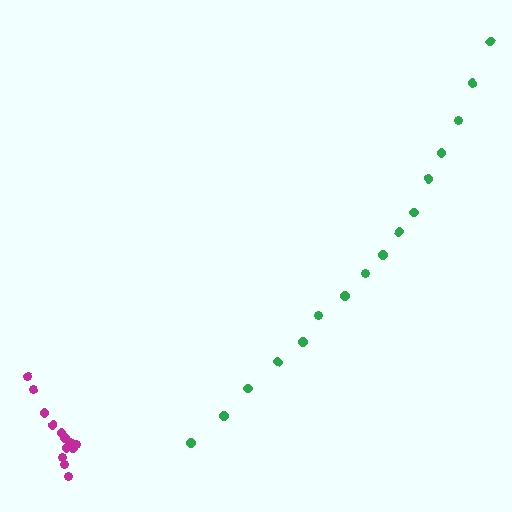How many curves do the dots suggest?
There are 2 distinct paths.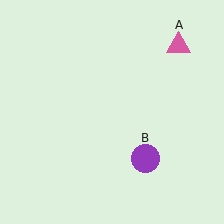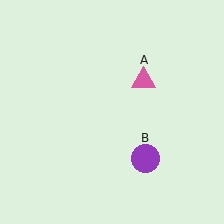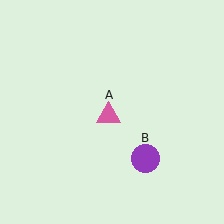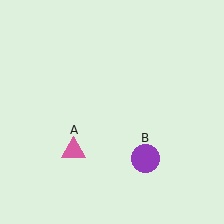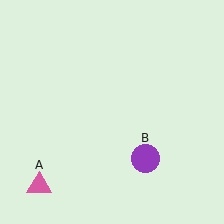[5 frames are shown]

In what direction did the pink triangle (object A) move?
The pink triangle (object A) moved down and to the left.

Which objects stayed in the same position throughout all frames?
Purple circle (object B) remained stationary.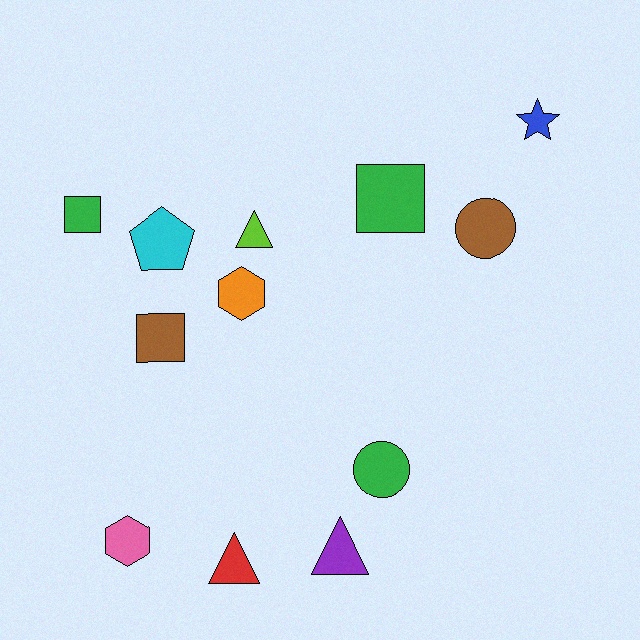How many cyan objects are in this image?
There is 1 cyan object.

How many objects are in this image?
There are 12 objects.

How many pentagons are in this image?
There is 1 pentagon.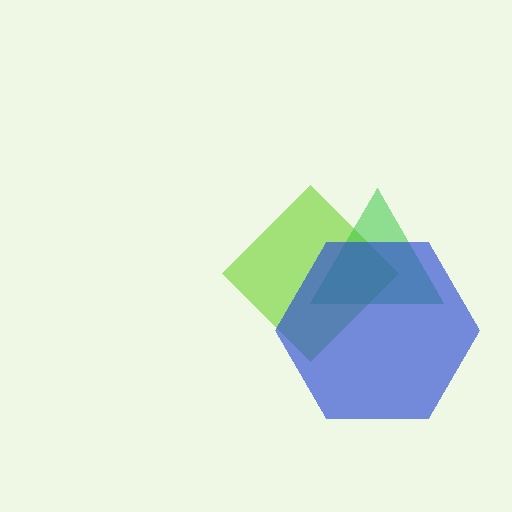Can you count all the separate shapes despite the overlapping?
Yes, there are 3 separate shapes.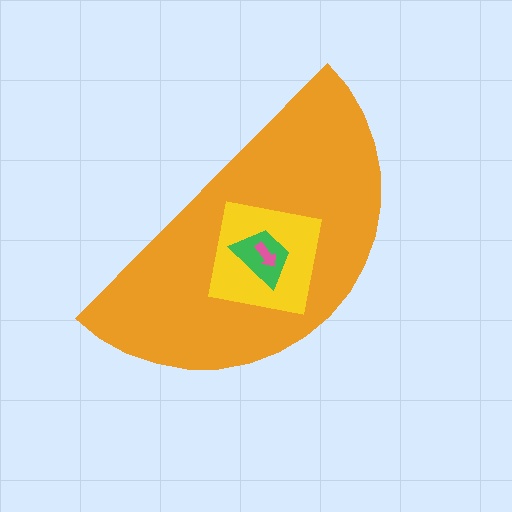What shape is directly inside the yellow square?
The green trapezoid.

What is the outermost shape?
The orange semicircle.